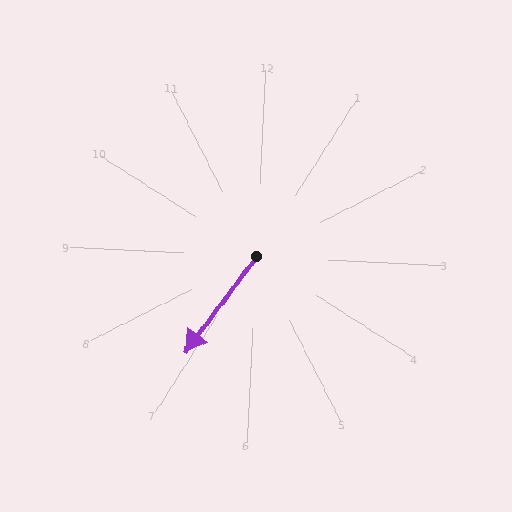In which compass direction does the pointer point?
Southwest.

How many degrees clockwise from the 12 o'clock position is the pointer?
Approximately 214 degrees.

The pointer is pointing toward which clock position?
Roughly 7 o'clock.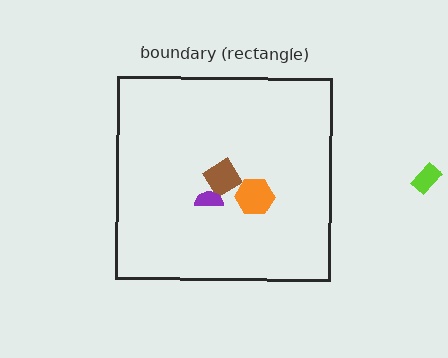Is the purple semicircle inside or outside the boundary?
Inside.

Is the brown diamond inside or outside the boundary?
Inside.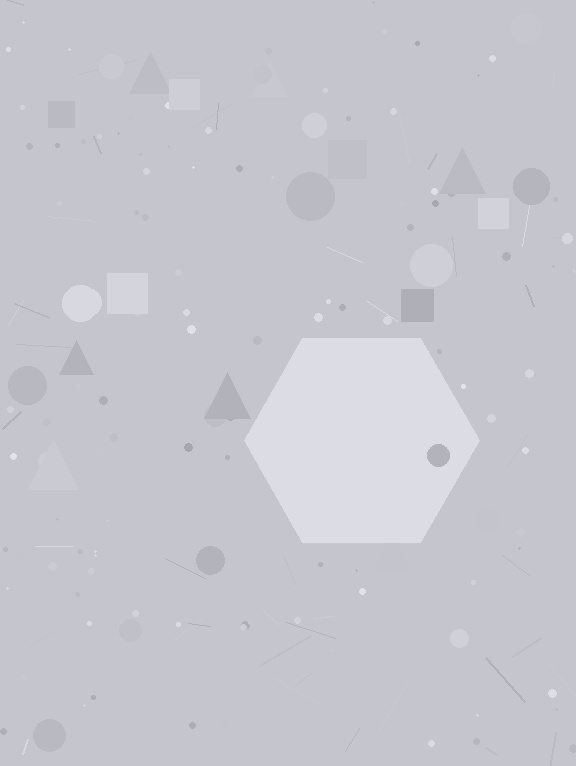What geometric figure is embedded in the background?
A hexagon is embedded in the background.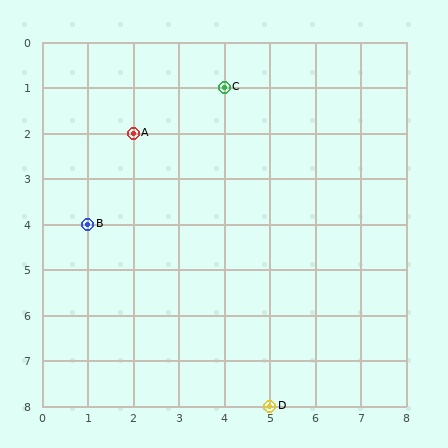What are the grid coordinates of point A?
Point A is at grid coordinates (2, 2).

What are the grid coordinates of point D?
Point D is at grid coordinates (5, 8).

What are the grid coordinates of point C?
Point C is at grid coordinates (4, 1).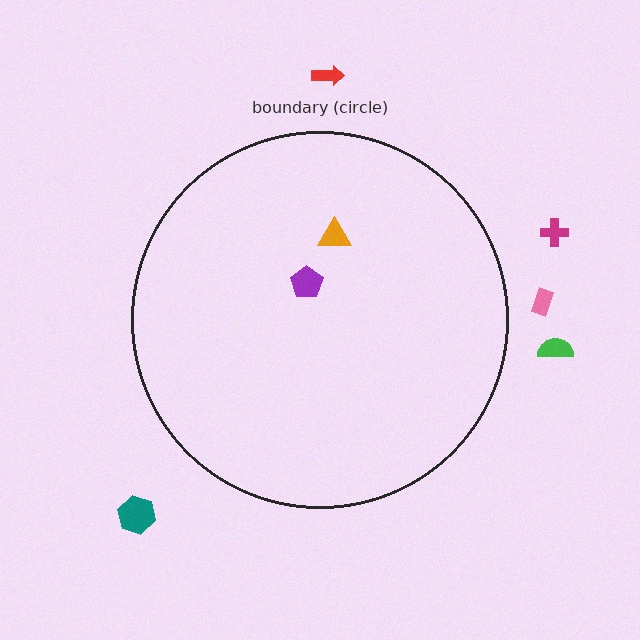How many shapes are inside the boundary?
2 inside, 5 outside.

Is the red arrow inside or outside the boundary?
Outside.